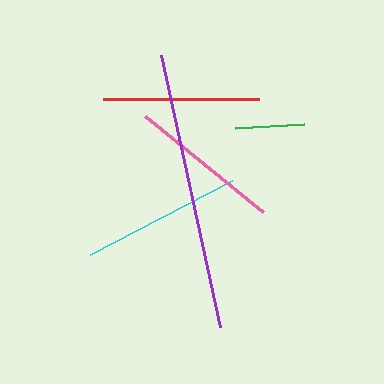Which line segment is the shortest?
The green line is the shortest at approximately 69 pixels.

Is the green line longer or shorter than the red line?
The red line is longer than the green line.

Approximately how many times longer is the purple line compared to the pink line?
The purple line is approximately 1.8 times the length of the pink line.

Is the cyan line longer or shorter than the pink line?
The cyan line is longer than the pink line.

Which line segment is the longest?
The purple line is the longest at approximately 278 pixels.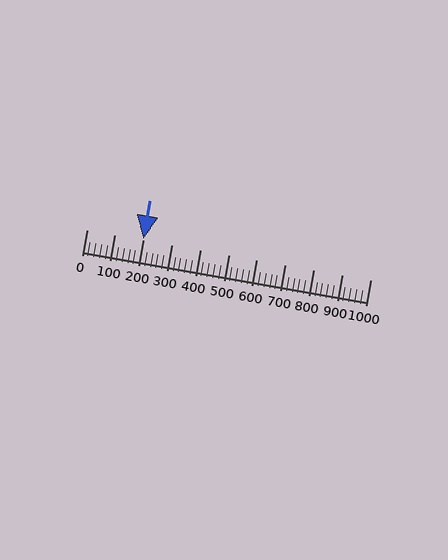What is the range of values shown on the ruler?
The ruler shows values from 0 to 1000.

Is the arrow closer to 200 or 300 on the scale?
The arrow is closer to 200.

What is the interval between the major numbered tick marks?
The major tick marks are spaced 100 units apart.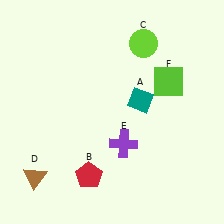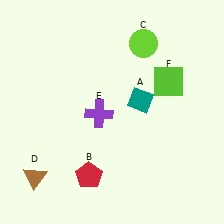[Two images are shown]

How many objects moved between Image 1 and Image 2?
1 object moved between the two images.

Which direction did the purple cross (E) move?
The purple cross (E) moved up.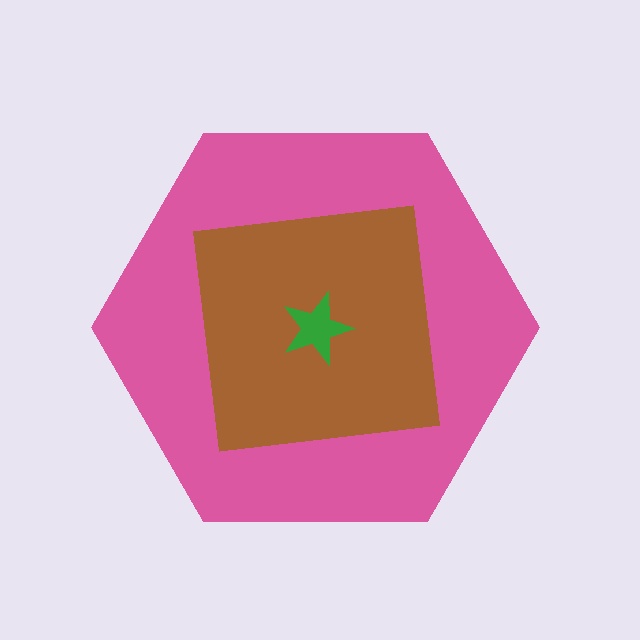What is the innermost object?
The green star.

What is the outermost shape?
The pink hexagon.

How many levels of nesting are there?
3.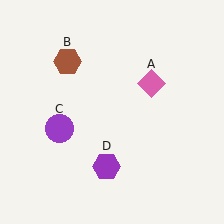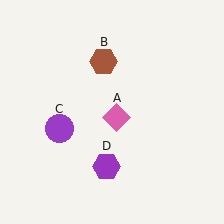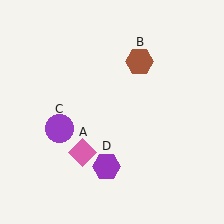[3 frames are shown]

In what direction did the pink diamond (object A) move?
The pink diamond (object A) moved down and to the left.